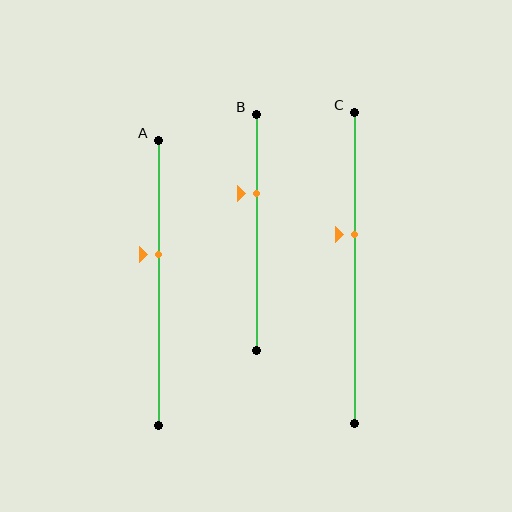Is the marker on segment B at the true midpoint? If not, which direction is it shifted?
No, the marker on segment B is shifted upward by about 17% of the segment length.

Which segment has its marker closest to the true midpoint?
Segment A has its marker closest to the true midpoint.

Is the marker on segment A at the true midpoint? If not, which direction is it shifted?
No, the marker on segment A is shifted upward by about 10% of the segment length.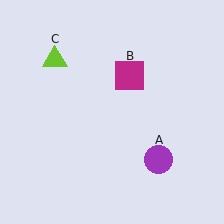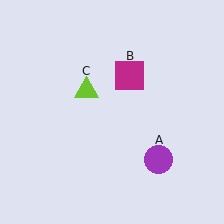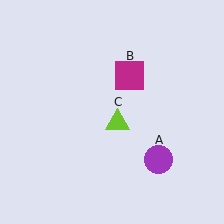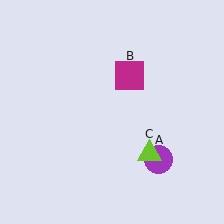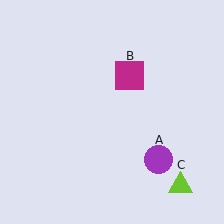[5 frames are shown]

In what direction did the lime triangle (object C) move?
The lime triangle (object C) moved down and to the right.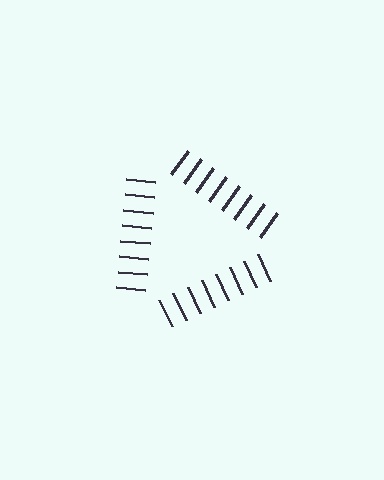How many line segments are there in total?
24 — 8 along each of the 3 edges.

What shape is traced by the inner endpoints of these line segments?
An illusory triangle — the line segments terminate on its edges but no continuous stroke is drawn.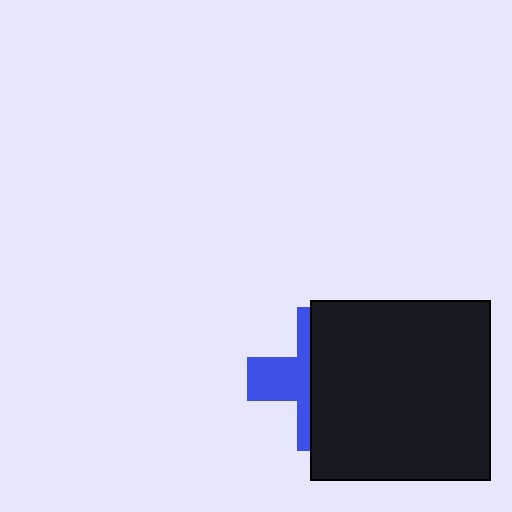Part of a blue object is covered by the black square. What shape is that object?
It is a cross.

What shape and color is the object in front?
The object in front is a black square.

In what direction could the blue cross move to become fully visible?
The blue cross could move left. That would shift it out from behind the black square entirely.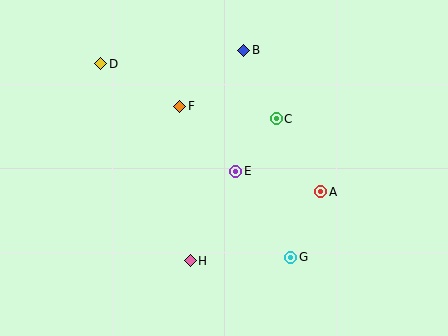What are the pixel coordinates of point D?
Point D is at (101, 64).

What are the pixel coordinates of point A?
Point A is at (321, 192).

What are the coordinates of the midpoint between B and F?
The midpoint between B and F is at (212, 78).